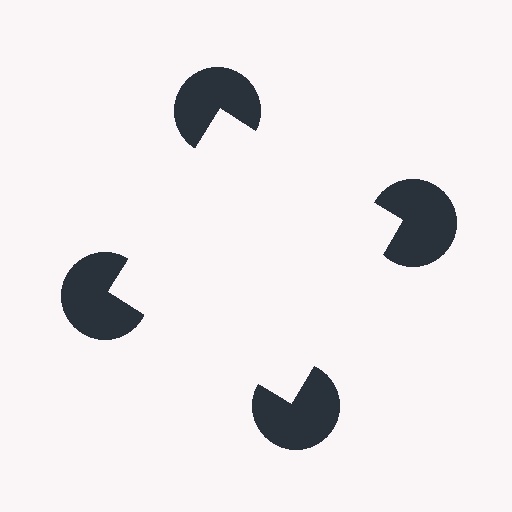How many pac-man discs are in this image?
There are 4 — one at each vertex of the illusory square.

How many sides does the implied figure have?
4 sides.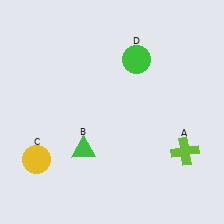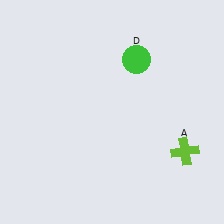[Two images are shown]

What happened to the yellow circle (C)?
The yellow circle (C) was removed in Image 2. It was in the bottom-left area of Image 1.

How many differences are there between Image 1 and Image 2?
There are 2 differences between the two images.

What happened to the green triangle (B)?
The green triangle (B) was removed in Image 2. It was in the bottom-left area of Image 1.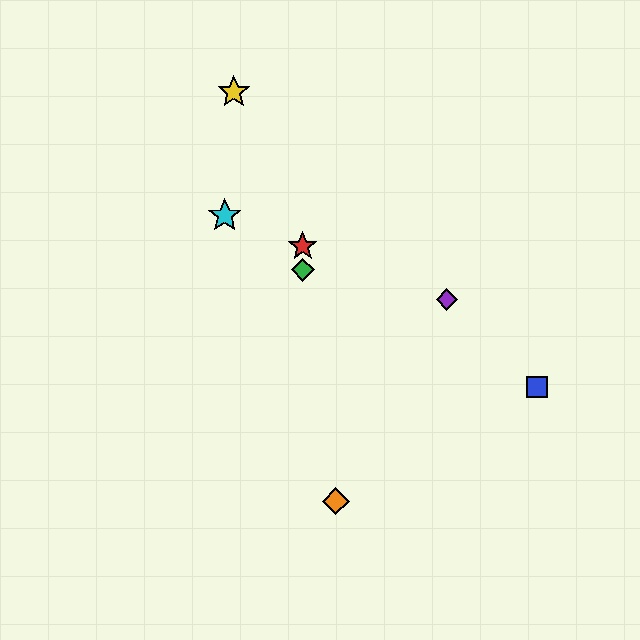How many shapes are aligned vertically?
2 shapes (the red star, the green diamond) are aligned vertically.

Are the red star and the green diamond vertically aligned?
Yes, both are at x≈303.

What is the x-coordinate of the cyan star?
The cyan star is at x≈225.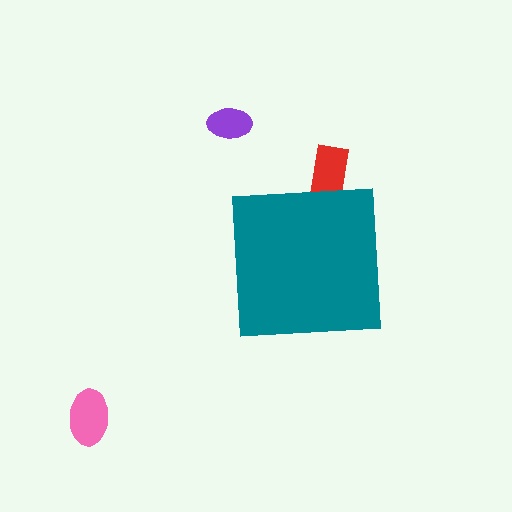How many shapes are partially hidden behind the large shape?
1 shape is partially hidden.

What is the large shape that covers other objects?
A teal square.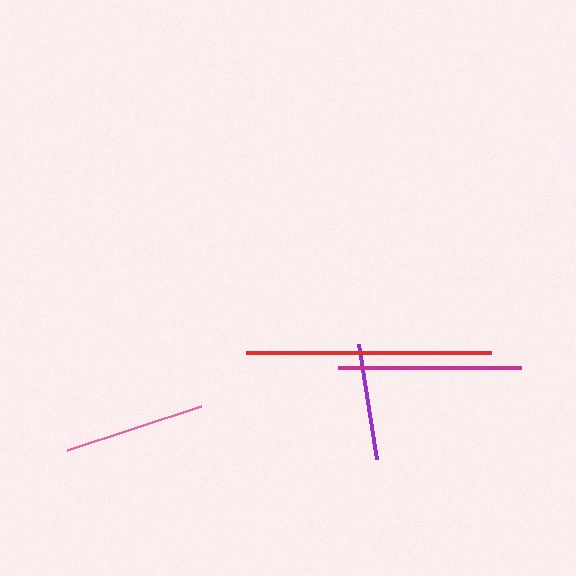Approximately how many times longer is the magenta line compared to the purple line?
The magenta line is approximately 1.6 times the length of the purple line.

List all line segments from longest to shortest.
From longest to shortest: red, magenta, pink, purple.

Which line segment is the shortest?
The purple line is the shortest at approximately 116 pixels.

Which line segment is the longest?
The red line is the longest at approximately 245 pixels.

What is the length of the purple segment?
The purple segment is approximately 116 pixels long.